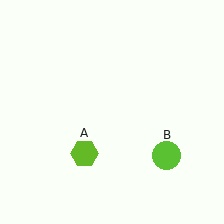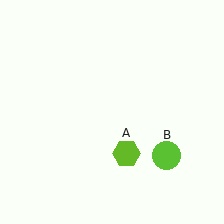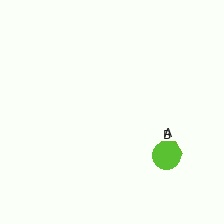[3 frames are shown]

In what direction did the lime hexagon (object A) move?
The lime hexagon (object A) moved right.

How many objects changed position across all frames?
1 object changed position: lime hexagon (object A).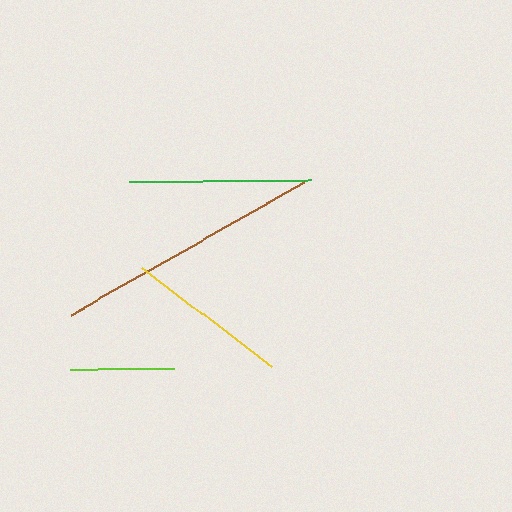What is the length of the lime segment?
The lime segment is approximately 103 pixels long.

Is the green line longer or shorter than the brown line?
The brown line is longer than the green line.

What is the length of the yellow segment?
The yellow segment is approximately 163 pixels long.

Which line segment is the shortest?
The lime line is the shortest at approximately 103 pixels.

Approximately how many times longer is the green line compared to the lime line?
The green line is approximately 1.8 times the length of the lime line.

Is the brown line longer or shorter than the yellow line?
The brown line is longer than the yellow line.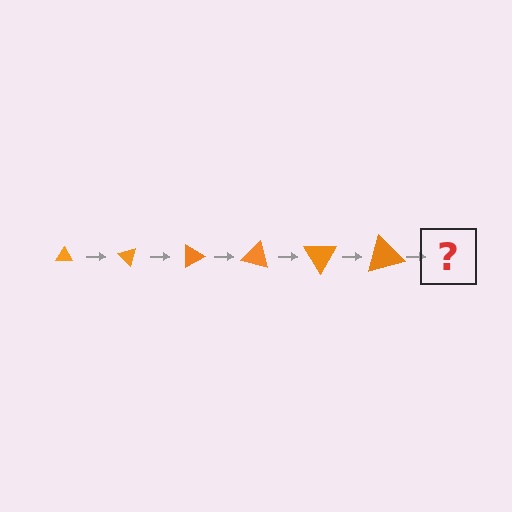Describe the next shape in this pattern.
It should be a triangle, larger than the previous one and rotated 270 degrees from the start.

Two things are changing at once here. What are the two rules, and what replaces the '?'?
The two rules are that the triangle grows larger each step and it rotates 45 degrees each step. The '?' should be a triangle, larger than the previous one and rotated 270 degrees from the start.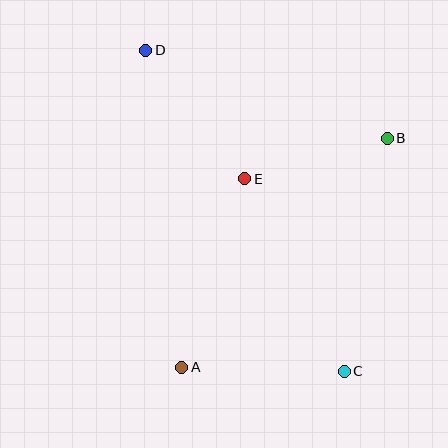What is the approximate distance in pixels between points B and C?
The distance between B and C is approximately 237 pixels.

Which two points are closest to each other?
Points B and E are closest to each other.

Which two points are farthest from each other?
Points C and D are farthest from each other.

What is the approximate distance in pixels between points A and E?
The distance between A and E is approximately 199 pixels.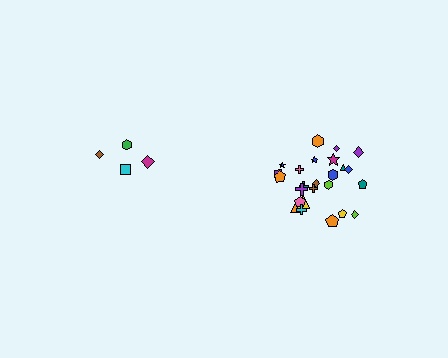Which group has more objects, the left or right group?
The right group.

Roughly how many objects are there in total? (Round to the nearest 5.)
Roughly 30 objects in total.